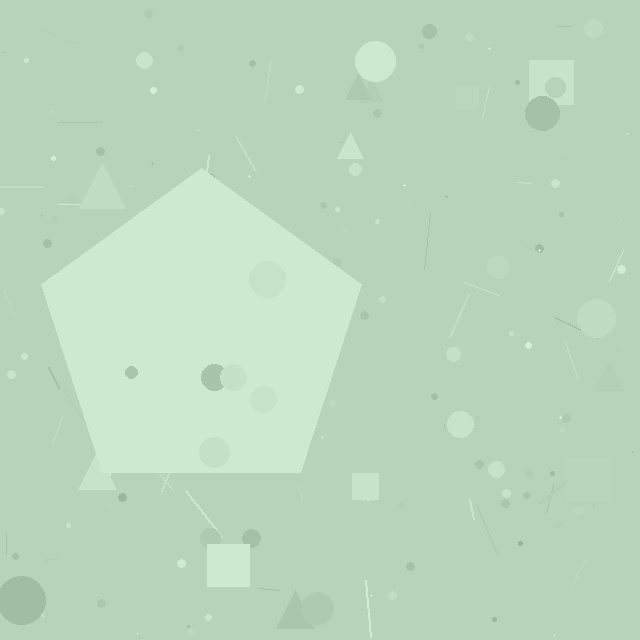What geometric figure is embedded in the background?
A pentagon is embedded in the background.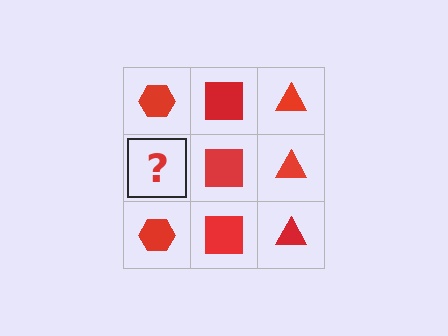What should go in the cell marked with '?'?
The missing cell should contain a red hexagon.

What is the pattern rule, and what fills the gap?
The rule is that each column has a consistent shape. The gap should be filled with a red hexagon.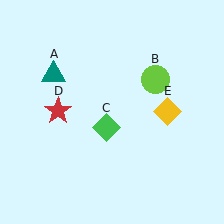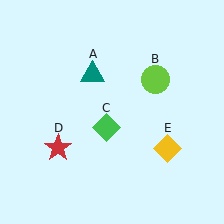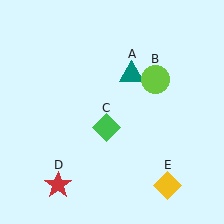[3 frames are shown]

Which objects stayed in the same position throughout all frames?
Lime circle (object B) and green diamond (object C) remained stationary.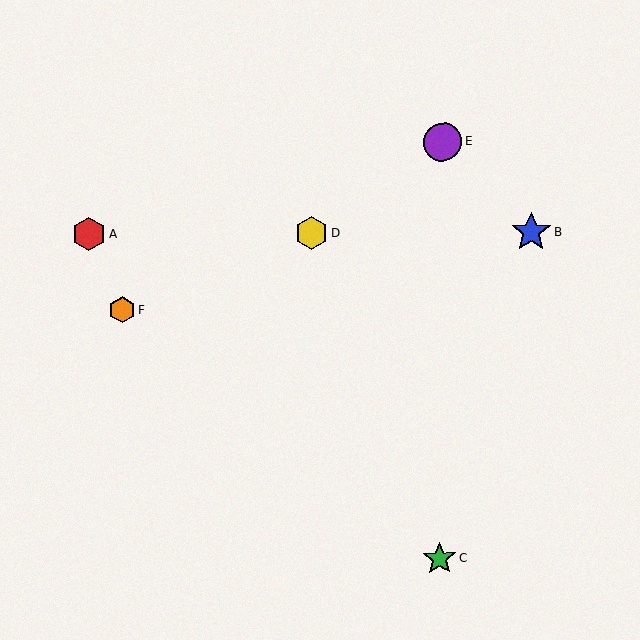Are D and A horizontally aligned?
Yes, both are at y≈233.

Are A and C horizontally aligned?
No, A is at y≈234 and C is at y≈558.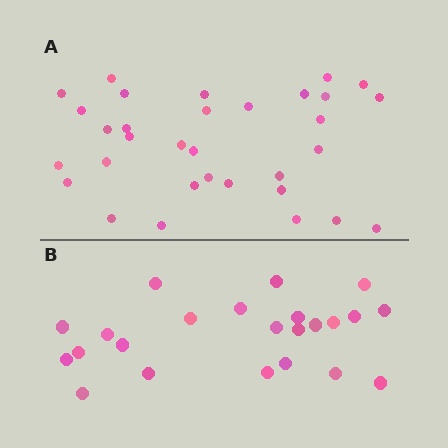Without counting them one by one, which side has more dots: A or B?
Region A (the top region) has more dots.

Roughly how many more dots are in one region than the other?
Region A has roughly 8 or so more dots than region B.